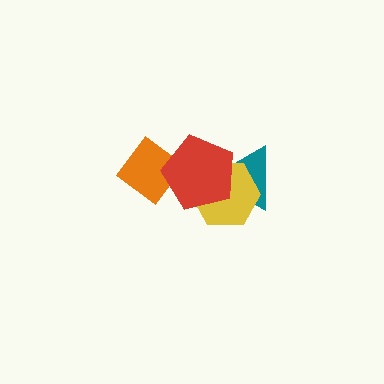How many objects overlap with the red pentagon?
3 objects overlap with the red pentagon.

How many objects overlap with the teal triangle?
2 objects overlap with the teal triangle.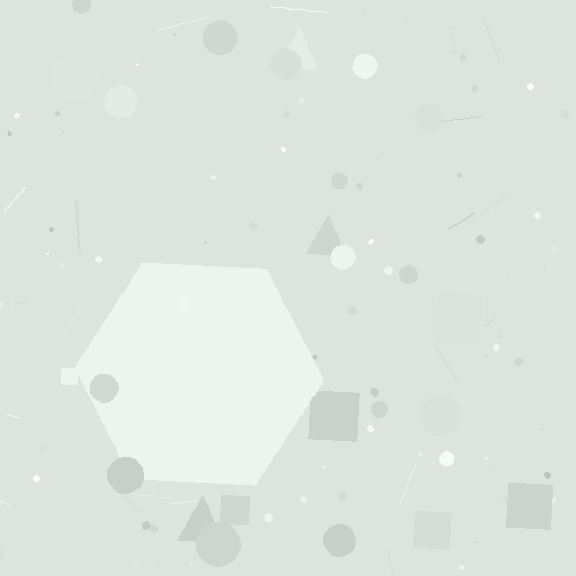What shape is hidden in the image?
A hexagon is hidden in the image.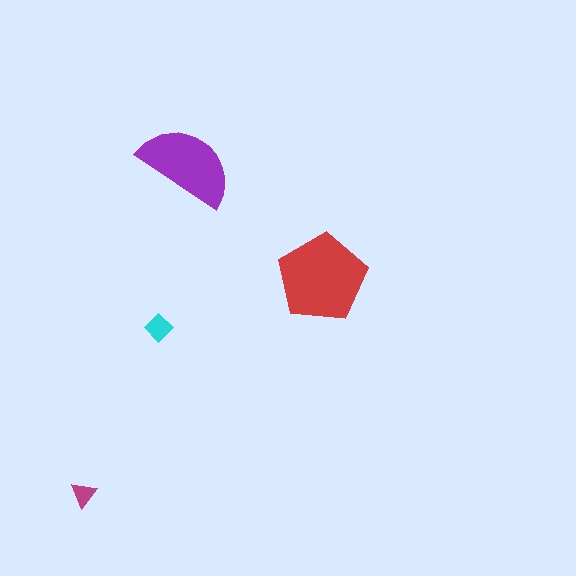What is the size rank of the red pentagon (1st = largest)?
1st.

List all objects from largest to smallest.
The red pentagon, the purple semicircle, the cyan diamond, the magenta triangle.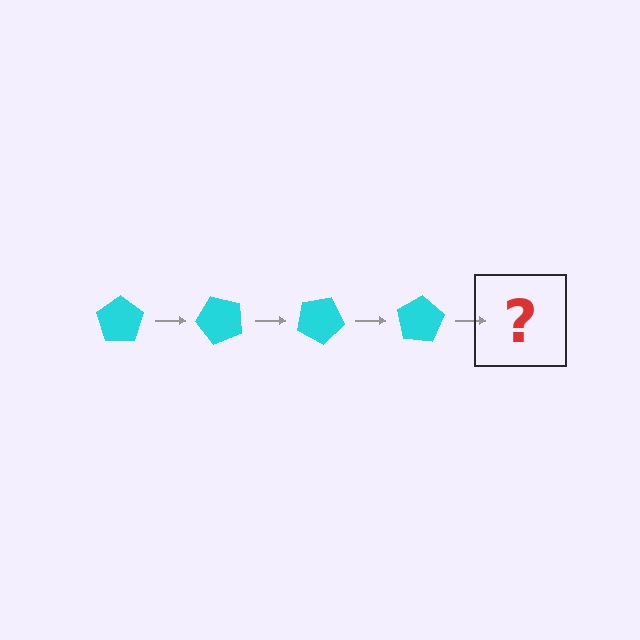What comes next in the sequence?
The next element should be a cyan pentagon rotated 200 degrees.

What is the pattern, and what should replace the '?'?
The pattern is that the pentagon rotates 50 degrees each step. The '?' should be a cyan pentagon rotated 200 degrees.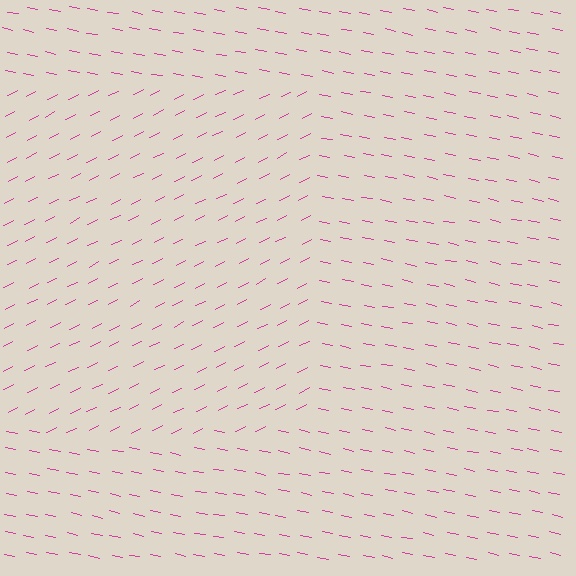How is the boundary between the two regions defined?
The boundary is defined purely by a change in line orientation (approximately 38 degrees difference). All lines are the same color and thickness.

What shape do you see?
I see a rectangle.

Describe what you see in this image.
The image is filled with small magenta line segments. A rectangle region in the image has lines oriented differently from the surrounding lines, creating a visible texture boundary.